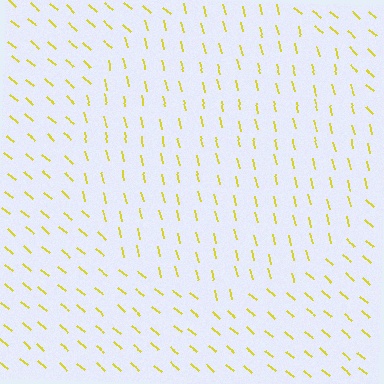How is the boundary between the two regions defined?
The boundary is defined purely by a change in line orientation (approximately 37 degrees difference). All lines are the same color and thickness.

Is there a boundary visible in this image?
Yes, there is a texture boundary formed by a change in line orientation.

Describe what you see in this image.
The image is filled with small yellow line segments. A circle region in the image has lines oriented differently from the surrounding lines, creating a visible texture boundary.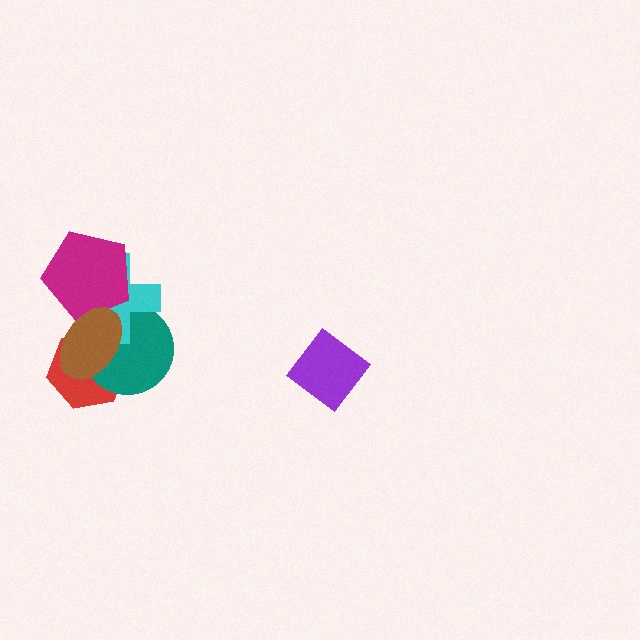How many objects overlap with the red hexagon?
3 objects overlap with the red hexagon.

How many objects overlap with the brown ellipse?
4 objects overlap with the brown ellipse.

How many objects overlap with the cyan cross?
4 objects overlap with the cyan cross.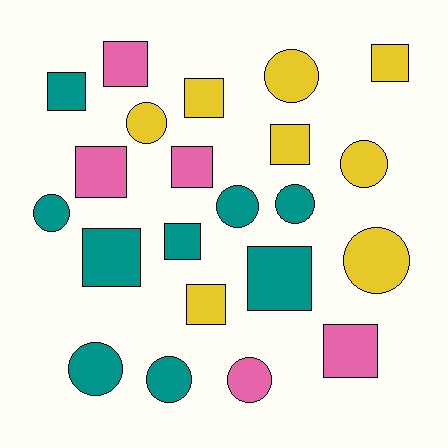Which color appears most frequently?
Teal, with 9 objects.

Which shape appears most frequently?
Square, with 12 objects.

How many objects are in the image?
There are 22 objects.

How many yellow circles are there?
There are 4 yellow circles.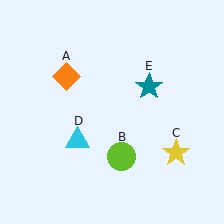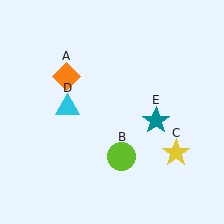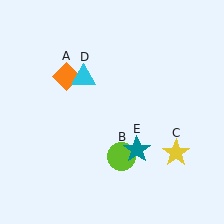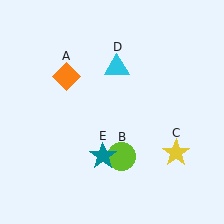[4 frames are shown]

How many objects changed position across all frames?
2 objects changed position: cyan triangle (object D), teal star (object E).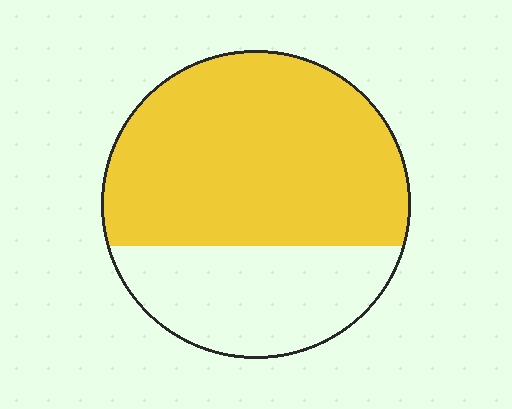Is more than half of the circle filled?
Yes.